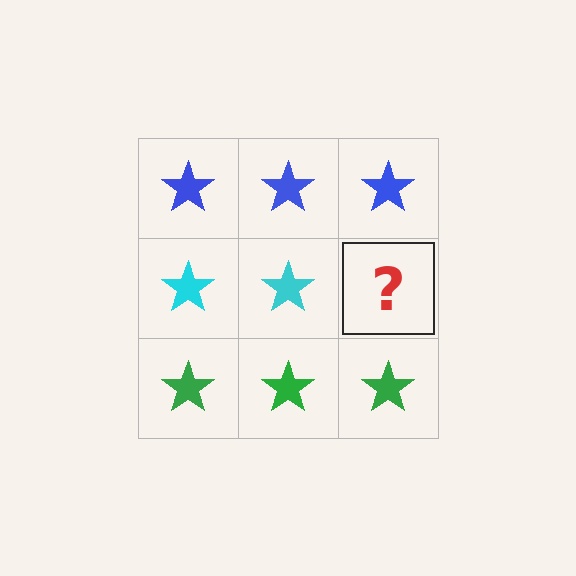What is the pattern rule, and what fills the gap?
The rule is that each row has a consistent color. The gap should be filled with a cyan star.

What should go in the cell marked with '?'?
The missing cell should contain a cyan star.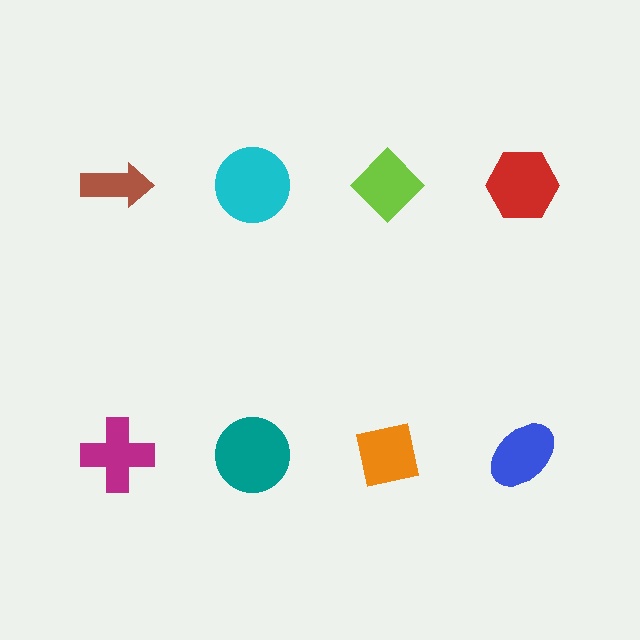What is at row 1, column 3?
A lime diamond.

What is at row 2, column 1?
A magenta cross.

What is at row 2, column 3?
An orange square.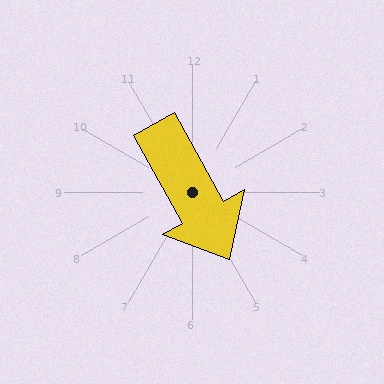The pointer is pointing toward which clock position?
Roughly 5 o'clock.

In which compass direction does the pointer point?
Southeast.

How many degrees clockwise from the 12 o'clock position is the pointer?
Approximately 151 degrees.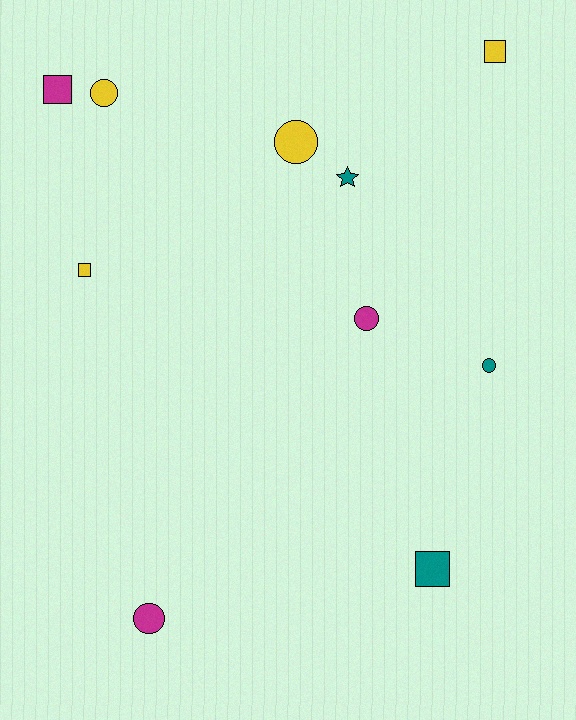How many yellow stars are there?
There are no yellow stars.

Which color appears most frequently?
Yellow, with 4 objects.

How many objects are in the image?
There are 10 objects.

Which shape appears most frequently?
Circle, with 5 objects.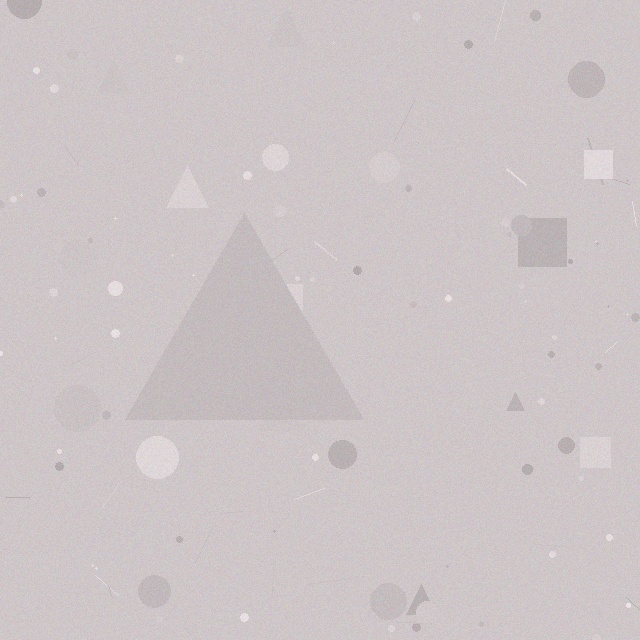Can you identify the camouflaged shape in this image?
The camouflaged shape is a triangle.